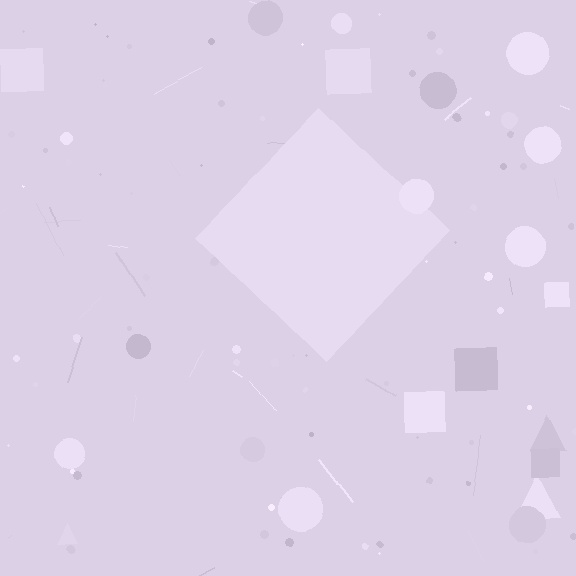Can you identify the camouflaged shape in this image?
The camouflaged shape is a diamond.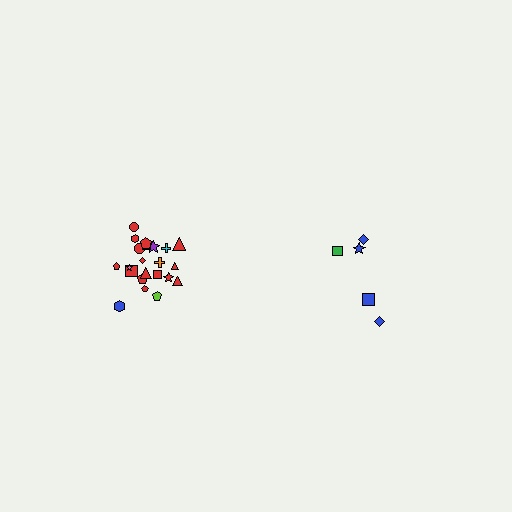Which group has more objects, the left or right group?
The left group.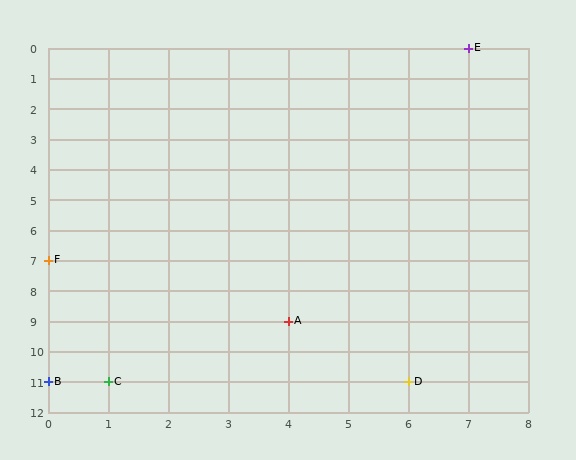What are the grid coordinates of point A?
Point A is at grid coordinates (4, 9).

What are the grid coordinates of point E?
Point E is at grid coordinates (7, 0).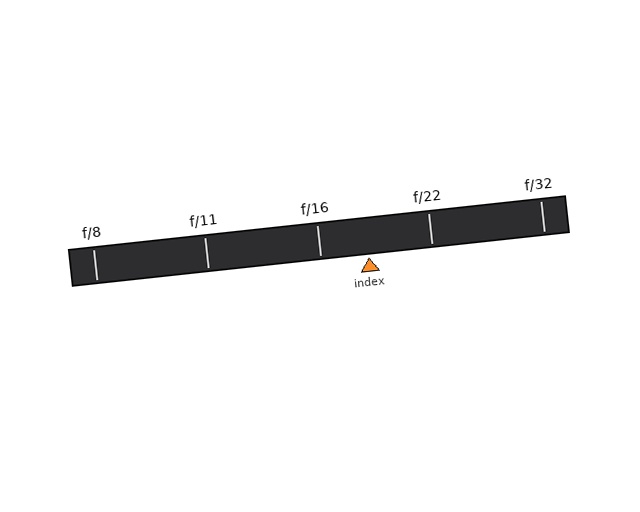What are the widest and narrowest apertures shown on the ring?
The widest aperture shown is f/8 and the narrowest is f/32.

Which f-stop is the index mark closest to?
The index mark is closest to f/16.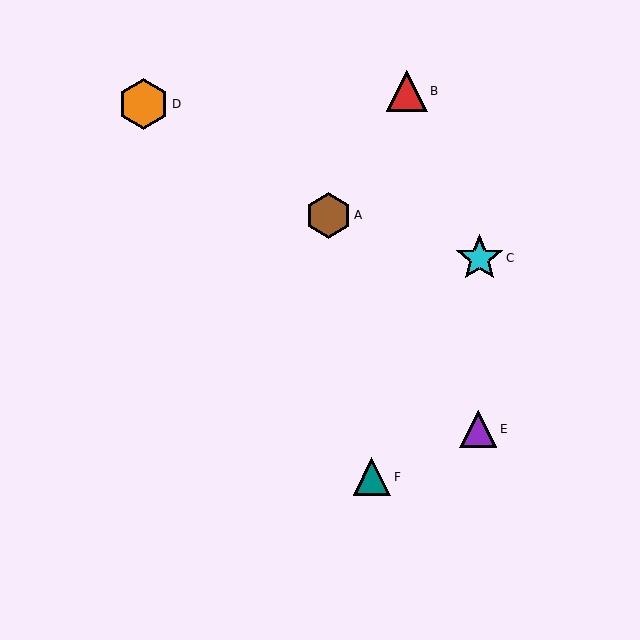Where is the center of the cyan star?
The center of the cyan star is at (479, 258).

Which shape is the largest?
The orange hexagon (labeled D) is the largest.